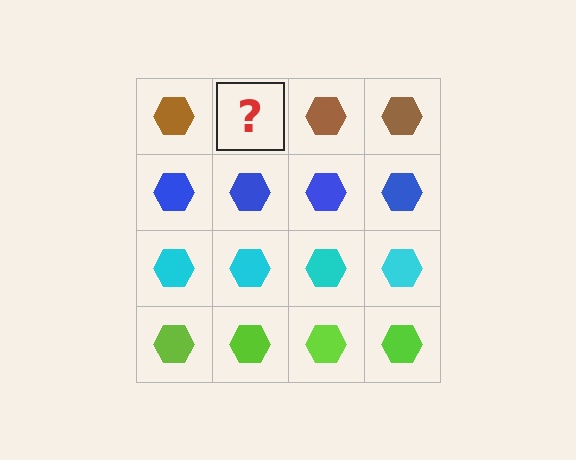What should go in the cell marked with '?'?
The missing cell should contain a brown hexagon.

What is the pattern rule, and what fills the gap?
The rule is that each row has a consistent color. The gap should be filled with a brown hexagon.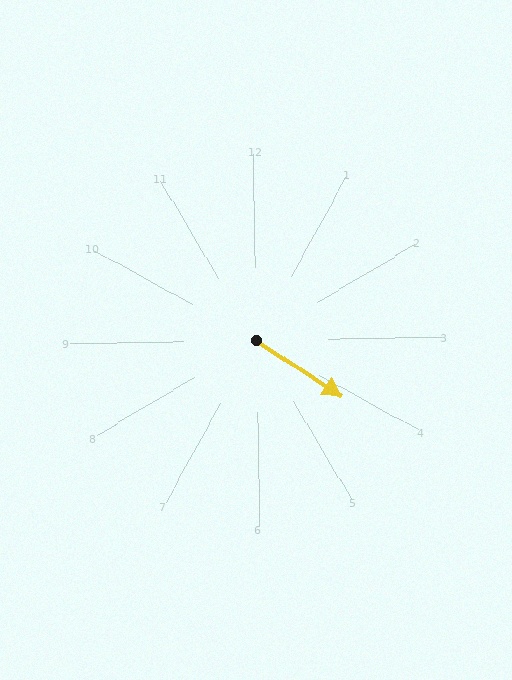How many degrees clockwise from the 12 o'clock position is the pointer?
Approximately 124 degrees.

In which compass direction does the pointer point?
Southeast.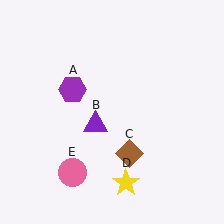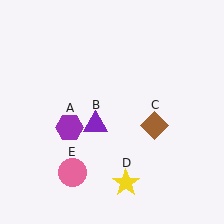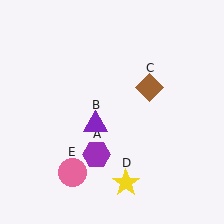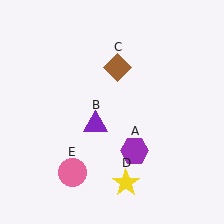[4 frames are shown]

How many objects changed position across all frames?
2 objects changed position: purple hexagon (object A), brown diamond (object C).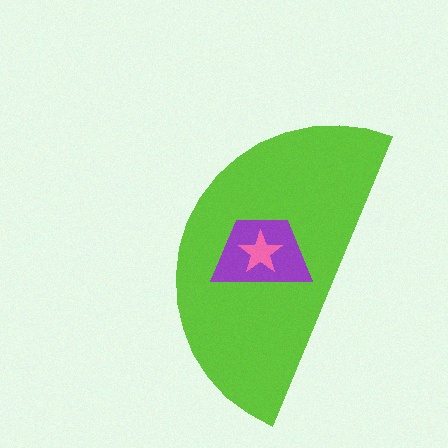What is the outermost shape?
The lime semicircle.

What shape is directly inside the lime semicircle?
The purple trapezoid.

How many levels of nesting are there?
3.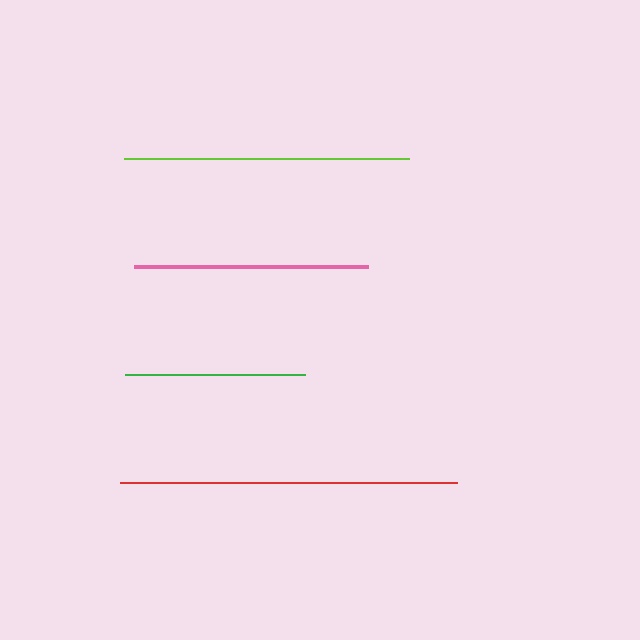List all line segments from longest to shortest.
From longest to shortest: red, lime, pink, green.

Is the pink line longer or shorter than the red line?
The red line is longer than the pink line.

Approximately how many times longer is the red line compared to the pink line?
The red line is approximately 1.4 times the length of the pink line.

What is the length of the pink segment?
The pink segment is approximately 233 pixels long.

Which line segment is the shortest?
The green line is the shortest at approximately 179 pixels.